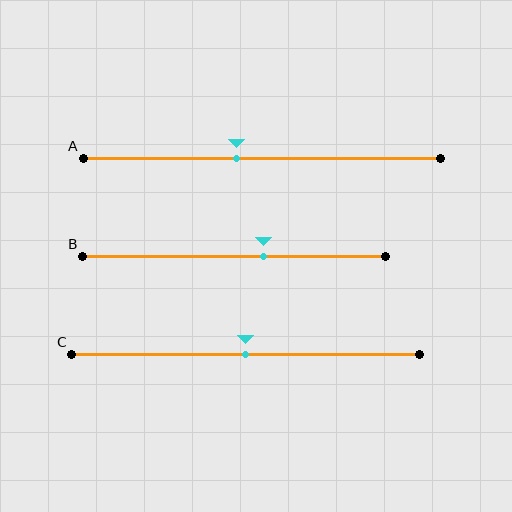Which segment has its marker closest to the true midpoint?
Segment C has its marker closest to the true midpoint.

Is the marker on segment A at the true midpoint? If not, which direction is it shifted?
No, the marker on segment A is shifted to the left by about 7% of the segment length.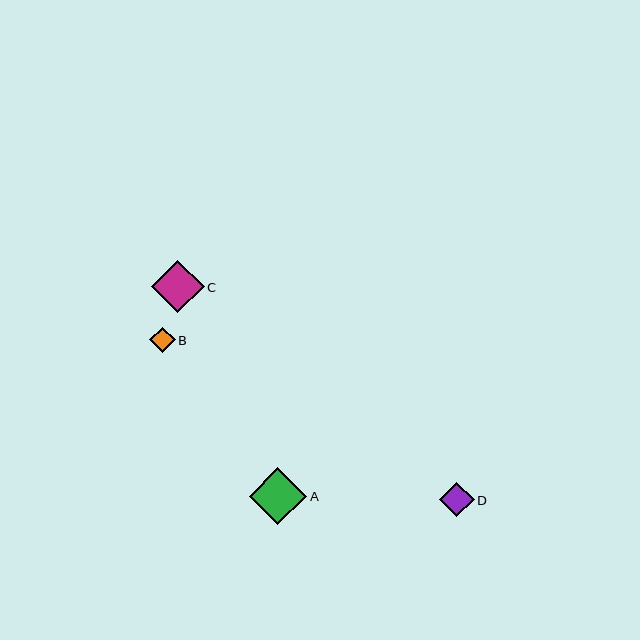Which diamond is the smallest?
Diamond B is the smallest with a size of approximately 25 pixels.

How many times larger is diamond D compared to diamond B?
Diamond D is approximately 1.4 times the size of diamond B.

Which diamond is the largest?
Diamond A is the largest with a size of approximately 58 pixels.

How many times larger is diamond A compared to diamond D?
Diamond A is approximately 1.7 times the size of diamond D.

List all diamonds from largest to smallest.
From largest to smallest: A, C, D, B.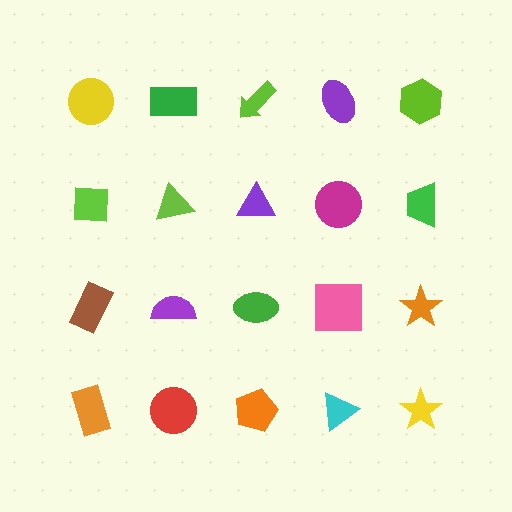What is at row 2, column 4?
A magenta circle.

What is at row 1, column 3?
A lime arrow.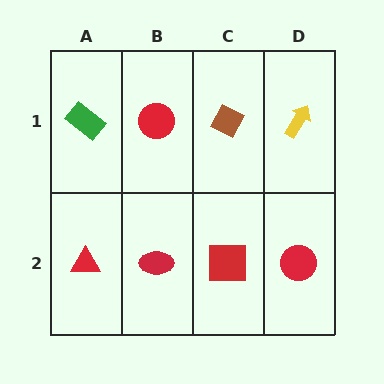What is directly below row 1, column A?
A red triangle.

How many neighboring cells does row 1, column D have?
2.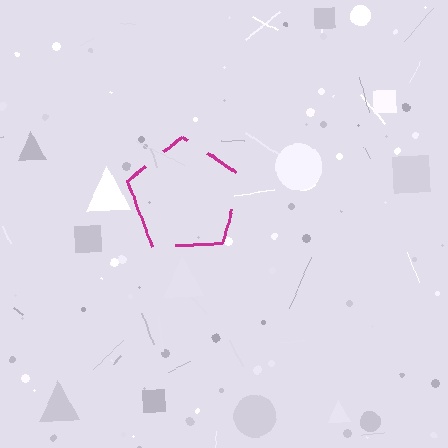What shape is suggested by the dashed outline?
The dashed outline suggests a pentagon.